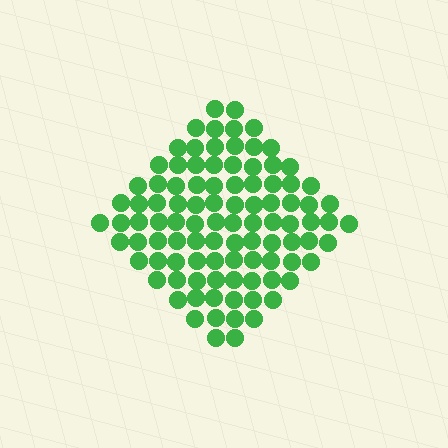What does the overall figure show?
The overall figure shows a diamond.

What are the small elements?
The small elements are circles.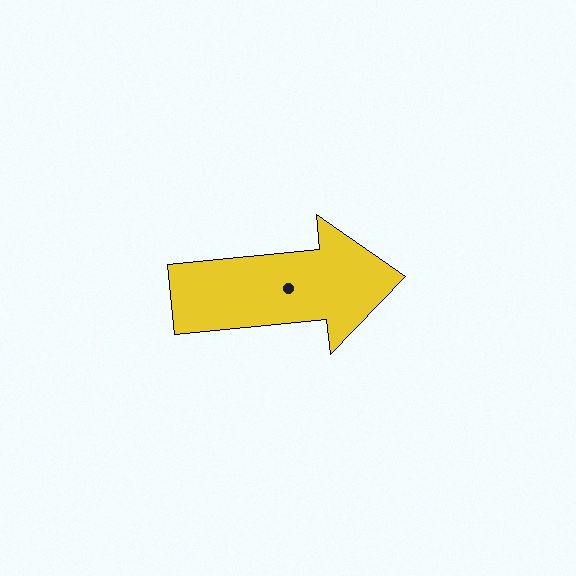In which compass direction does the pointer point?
East.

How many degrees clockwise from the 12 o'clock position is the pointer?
Approximately 84 degrees.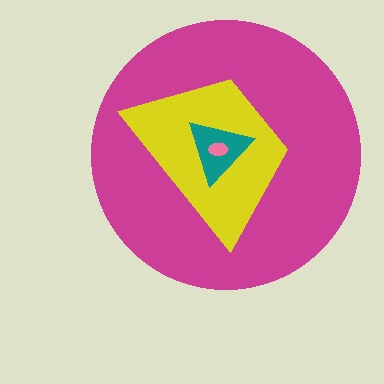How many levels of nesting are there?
4.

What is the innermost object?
The pink ellipse.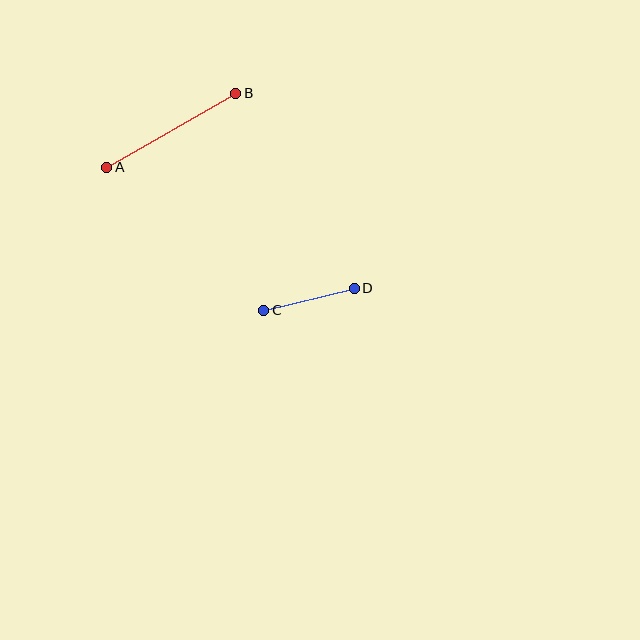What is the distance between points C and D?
The distance is approximately 93 pixels.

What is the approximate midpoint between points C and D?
The midpoint is at approximately (309, 299) pixels.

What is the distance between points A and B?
The distance is approximately 149 pixels.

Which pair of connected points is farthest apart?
Points A and B are farthest apart.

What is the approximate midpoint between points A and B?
The midpoint is at approximately (171, 130) pixels.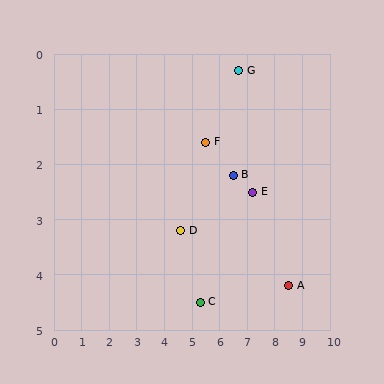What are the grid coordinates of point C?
Point C is at approximately (5.3, 4.5).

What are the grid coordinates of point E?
Point E is at approximately (7.2, 2.5).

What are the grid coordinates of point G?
Point G is at approximately (6.7, 0.3).